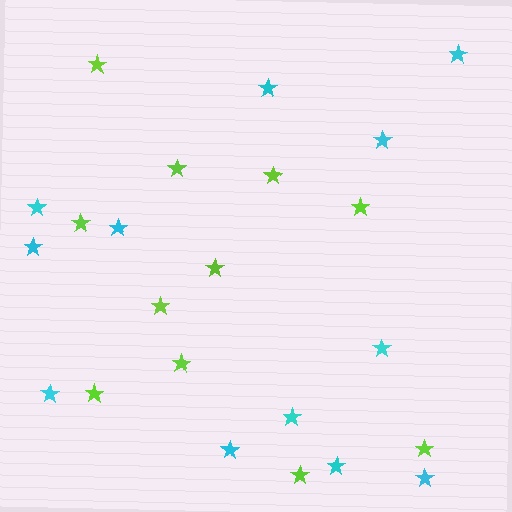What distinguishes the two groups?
There are 2 groups: one group of cyan stars (12) and one group of lime stars (11).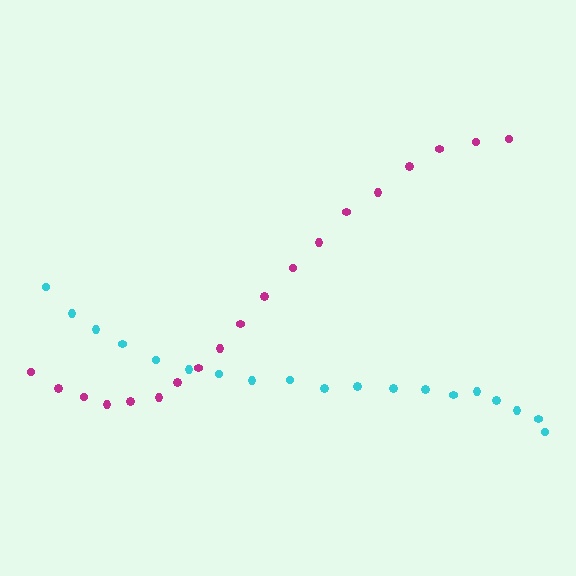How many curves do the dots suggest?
There are 2 distinct paths.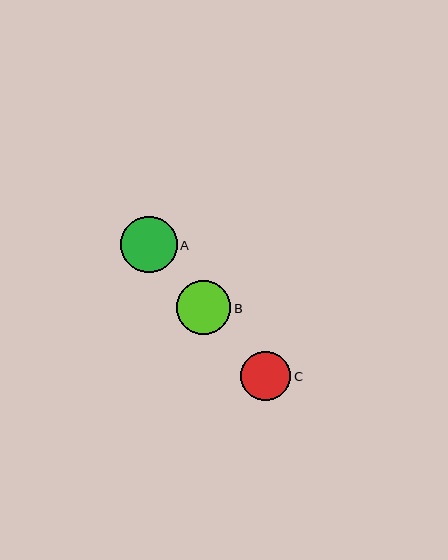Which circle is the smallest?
Circle C is the smallest with a size of approximately 50 pixels.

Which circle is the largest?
Circle A is the largest with a size of approximately 56 pixels.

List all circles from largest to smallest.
From largest to smallest: A, B, C.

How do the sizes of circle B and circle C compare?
Circle B and circle C are approximately the same size.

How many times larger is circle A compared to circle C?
Circle A is approximately 1.1 times the size of circle C.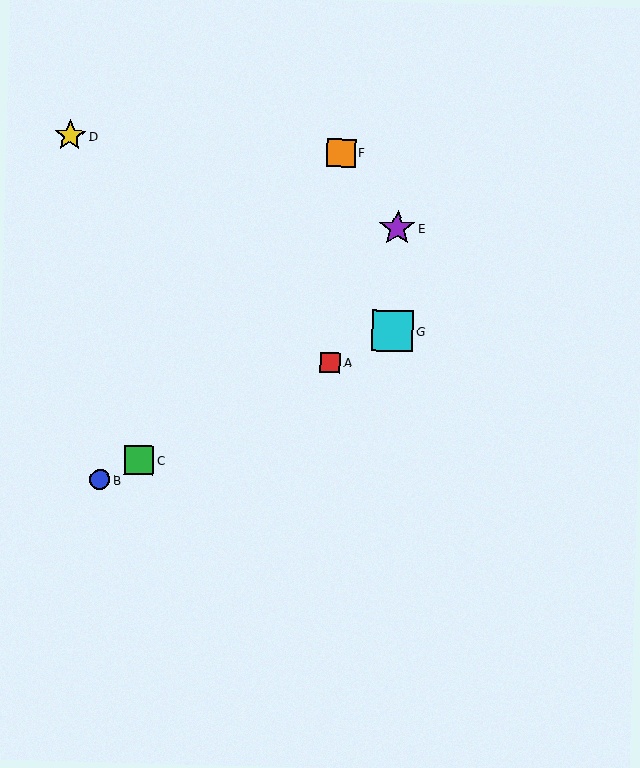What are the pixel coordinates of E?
Object E is at (397, 228).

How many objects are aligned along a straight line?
4 objects (A, B, C, G) are aligned along a straight line.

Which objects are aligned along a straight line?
Objects A, B, C, G are aligned along a straight line.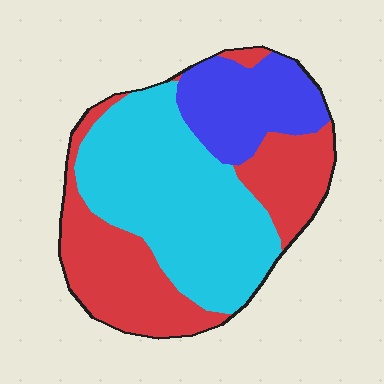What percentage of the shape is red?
Red covers around 35% of the shape.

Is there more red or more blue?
Red.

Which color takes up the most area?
Cyan, at roughly 45%.